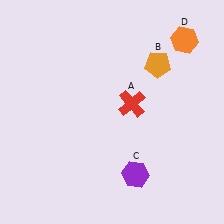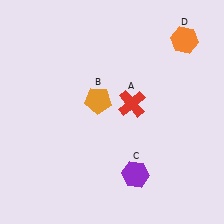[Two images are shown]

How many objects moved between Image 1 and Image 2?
1 object moved between the two images.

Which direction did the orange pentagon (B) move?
The orange pentagon (B) moved left.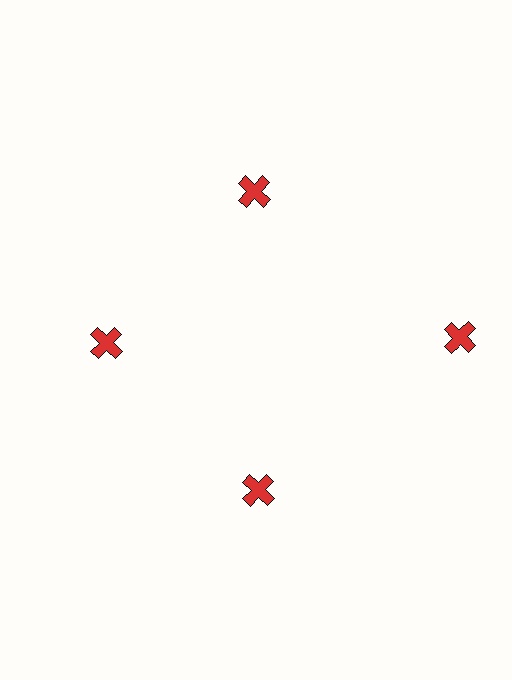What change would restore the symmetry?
The symmetry would be restored by moving it inward, back onto the ring so that all 4 crosses sit at equal angles and equal distance from the center.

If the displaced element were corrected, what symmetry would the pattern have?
It would have 4-fold rotational symmetry — the pattern would map onto itself every 90 degrees.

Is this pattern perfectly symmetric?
No. The 4 red crosses are arranged in a ring, but one element near the 3 o'clock position is pushed outward from the center, breaking the 4-fold rotational symmetry.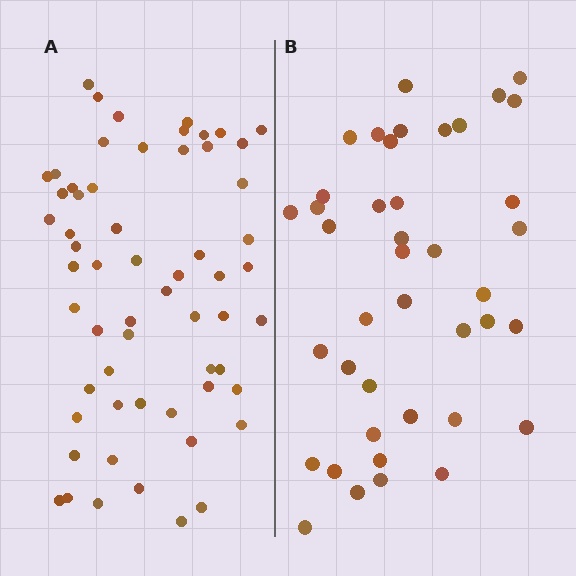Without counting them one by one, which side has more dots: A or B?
Region A (the left region) has more dots.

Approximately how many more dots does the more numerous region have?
Region A has approximately 20 more dots than region B.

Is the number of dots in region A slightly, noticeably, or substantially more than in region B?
Region A has substantially more. The ratio is roughly 1.5 to 1.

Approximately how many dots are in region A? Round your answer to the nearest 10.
About 60 dots.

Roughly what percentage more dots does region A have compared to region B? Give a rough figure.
About 45% more.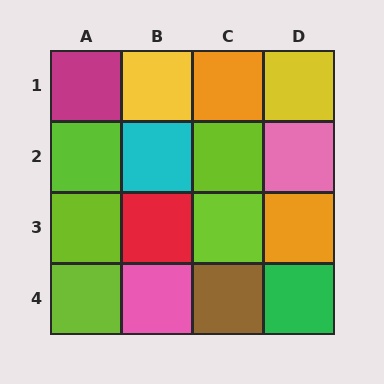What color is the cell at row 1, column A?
Magenta.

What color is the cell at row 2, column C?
Lime.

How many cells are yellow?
2 cells are yellow.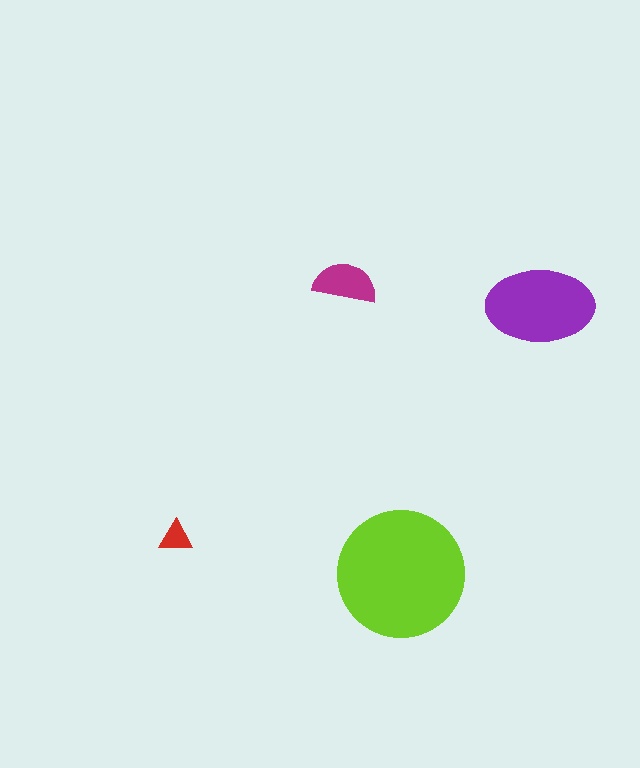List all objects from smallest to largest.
The red triangle, the magenta semicircle, the purple ellipse, the lime circle.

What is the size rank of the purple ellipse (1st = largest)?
2nd.